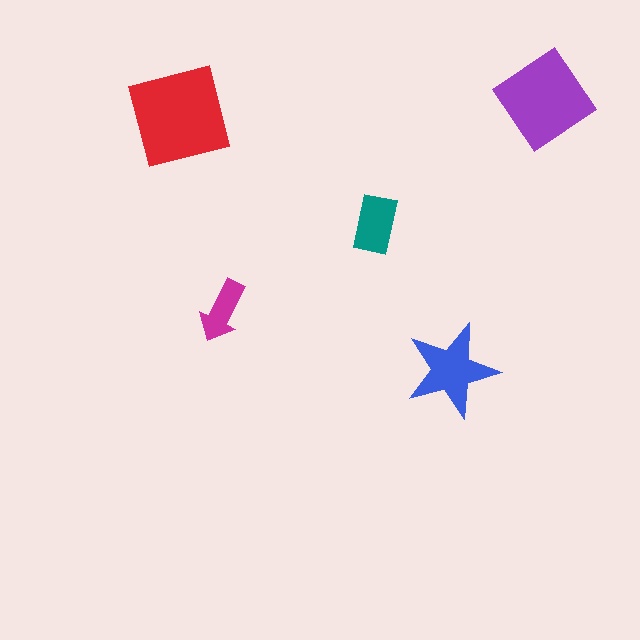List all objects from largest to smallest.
The red square, the purple diamond, the blue star, the teal rectangle, the magenta arrow.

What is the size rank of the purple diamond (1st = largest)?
2nd.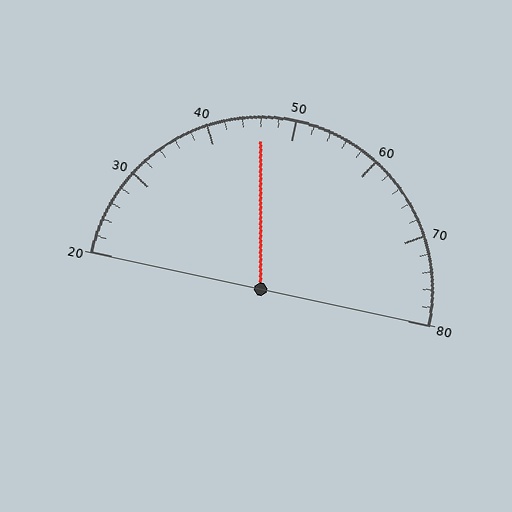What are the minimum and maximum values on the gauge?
The gauge ranges from 20 to 80.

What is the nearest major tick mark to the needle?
The nearest major tick mark is 50.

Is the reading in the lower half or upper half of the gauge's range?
The reading is in the lower half of the range (20 to 80).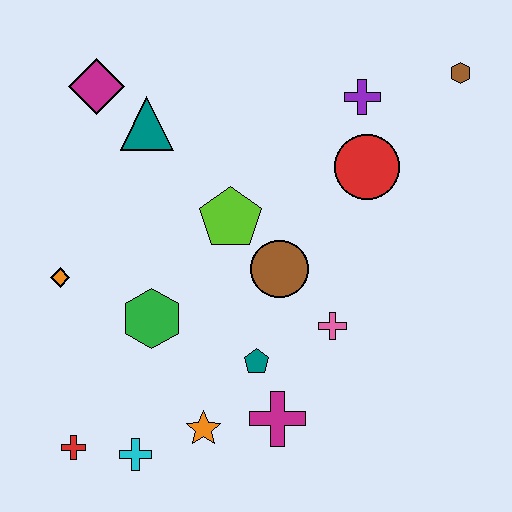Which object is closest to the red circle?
The purple cross is closest to the red circle.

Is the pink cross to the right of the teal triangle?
Yes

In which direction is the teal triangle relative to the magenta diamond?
The teal triangle is to the right of the magenta diamond.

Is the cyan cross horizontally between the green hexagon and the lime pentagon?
No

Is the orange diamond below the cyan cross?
No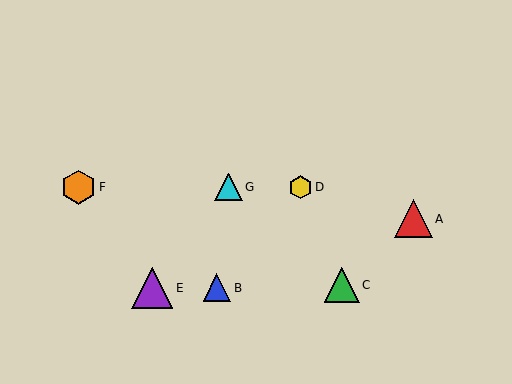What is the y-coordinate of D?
Object D is at y≈187.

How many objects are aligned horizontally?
3 objects (D, F, G) are aligned horizontally.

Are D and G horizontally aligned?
Yes, both are at y≈187.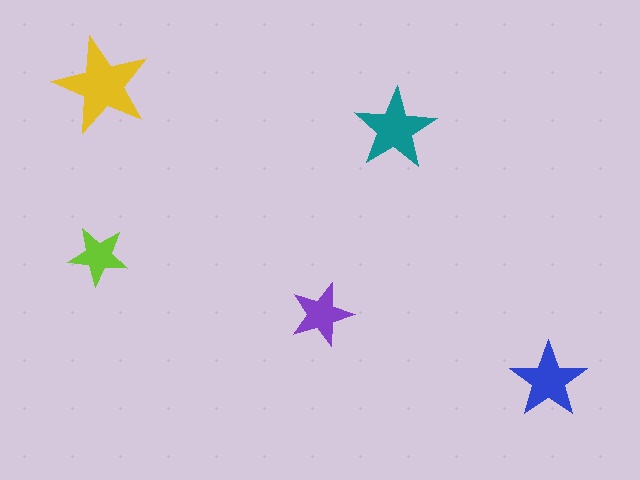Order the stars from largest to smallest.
the yellow one, the teal one, the blue one, the purple one, the lime one.